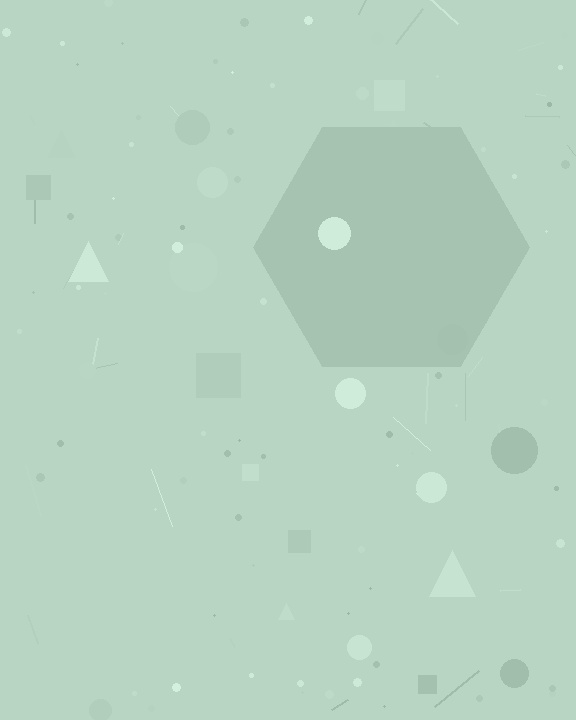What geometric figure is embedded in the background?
A hexagon is embedded in the background.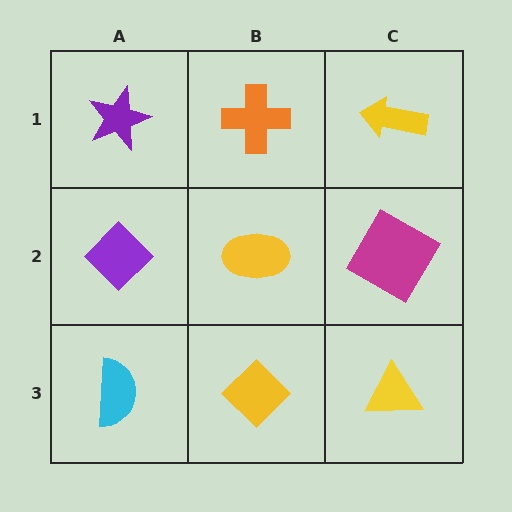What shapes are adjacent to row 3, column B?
A yellow ellipse (row 2, column B), a cyan semicircle (row 3, column A), a yellow triangle (row 3, column C).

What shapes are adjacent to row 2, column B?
An orange cross (row 1, column B), a yellow diamond (row 3, column B), a purple diamond (row 2, column A), a magenta diamond (row 2, column C).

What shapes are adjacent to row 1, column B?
A yellow ellipse (row 2, column B), a purple star (row 1, column A), a yellow arrow (row 1, column C).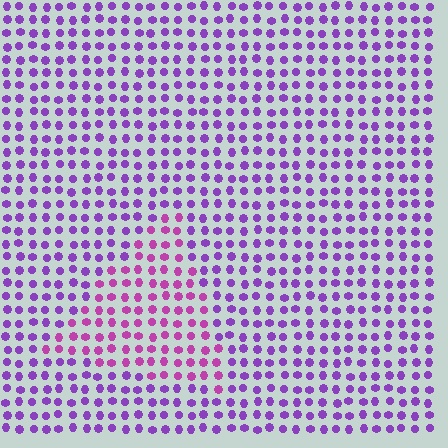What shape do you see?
I see a triangle.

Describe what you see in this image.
The image is filled with small purple elements in a uniform arrangement. A triangle-shaped region is visible where the elements are tinted to a slightly different hue, forming a subtle color boundary.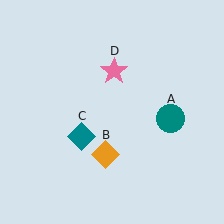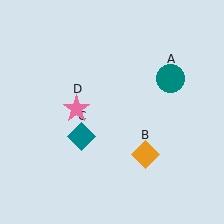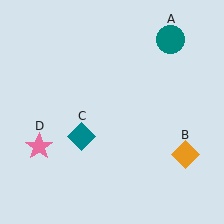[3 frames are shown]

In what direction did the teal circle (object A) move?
The teal circle (object A) moved up.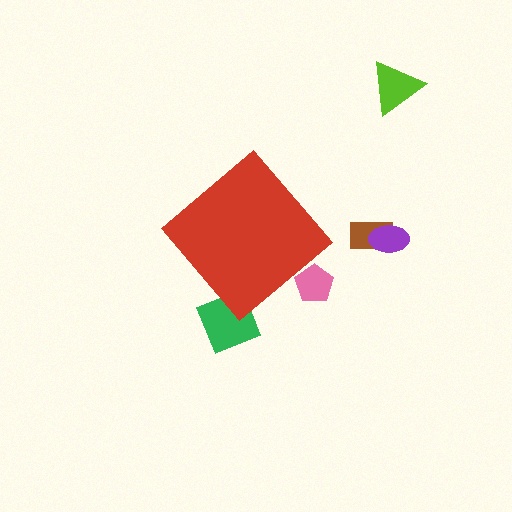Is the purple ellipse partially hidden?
No, the purple ellipse is fully visible.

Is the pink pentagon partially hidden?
Yes, the pink pentagon is partially hidden behind the red diamond.